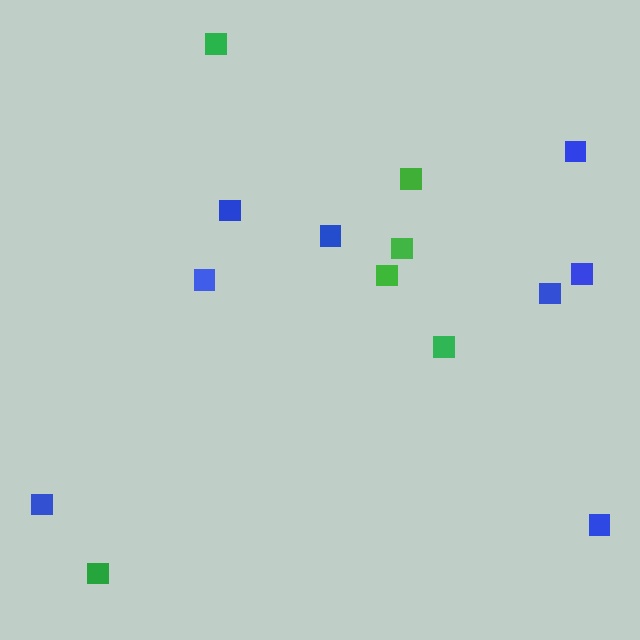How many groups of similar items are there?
There are 2 groups: one group of blue squares (8) and one group of green squares (6).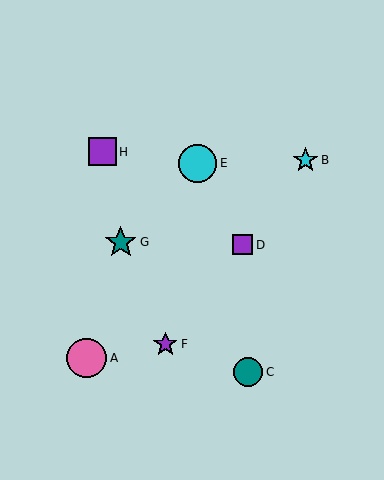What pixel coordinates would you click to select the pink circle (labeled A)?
Click at (87, 358) to select the pink circle A.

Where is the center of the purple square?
The center of the purple square is at (242, 245).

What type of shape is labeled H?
Shape H is a purple square.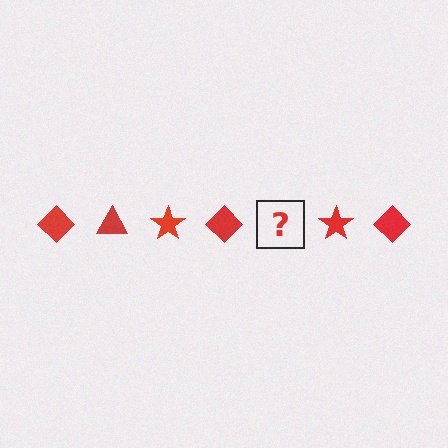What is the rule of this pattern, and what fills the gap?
The rule is that the pattern cycles through diamond, triangle, star shapes in red. The gap should be filled with a red triangle.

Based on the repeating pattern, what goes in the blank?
The blank should be a red triangle.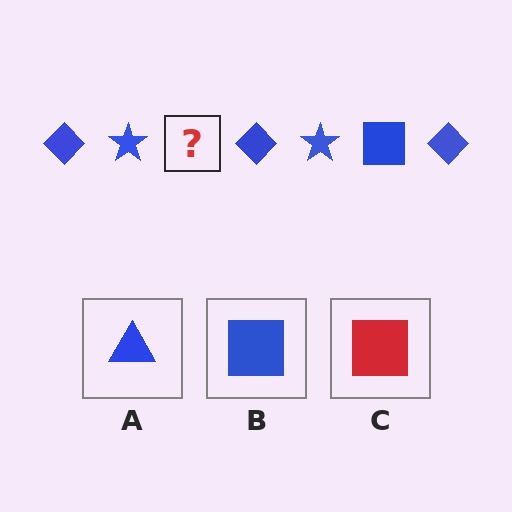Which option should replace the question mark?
Option B.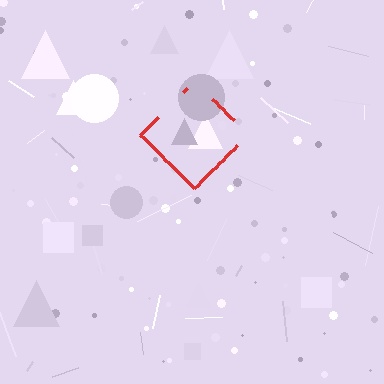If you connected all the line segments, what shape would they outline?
They would outline a diamond.